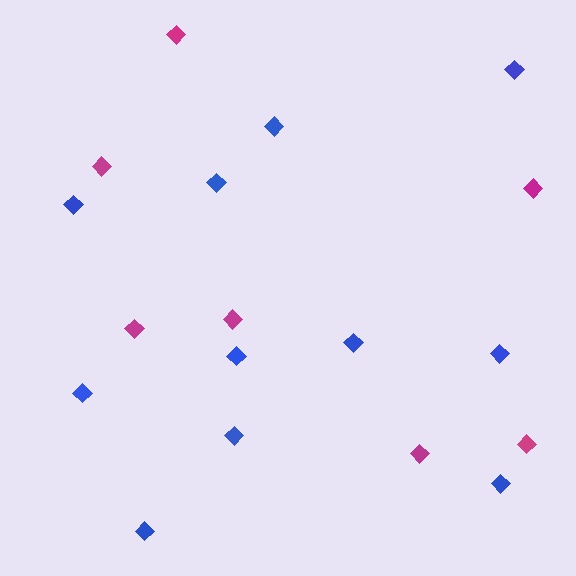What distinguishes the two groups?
There are 2 groups: one group of magenta diamonds (7) and one group of blue diamonds (11).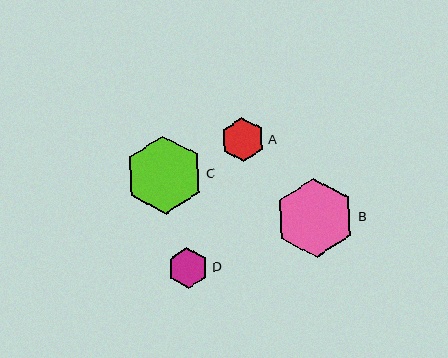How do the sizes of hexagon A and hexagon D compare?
Hexagon A and hexagon D are approximately the same size.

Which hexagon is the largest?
Hexagon B is the largest with a size of approximately 80 pixels.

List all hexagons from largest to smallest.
From largest to smallest: B, C, A, D.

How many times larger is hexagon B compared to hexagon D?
Hexagon B is approximately 1.9 times the size of hexagon D.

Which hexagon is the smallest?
Hexagon D is the smallest with a size of approximately 41 pixels.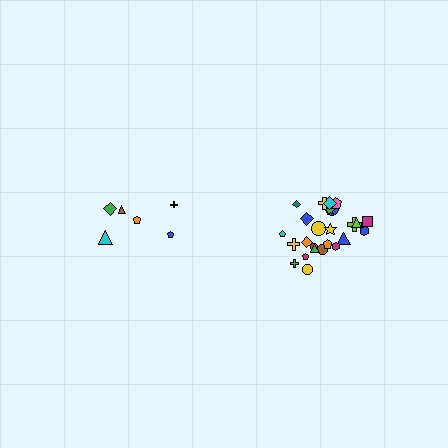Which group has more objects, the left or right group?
The right group.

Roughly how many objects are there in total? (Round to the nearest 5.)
Roughly 30 objects in total.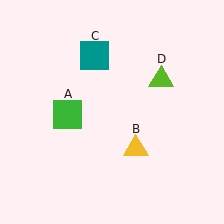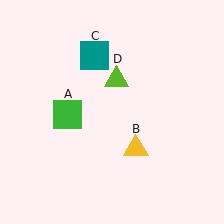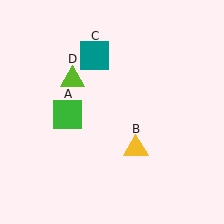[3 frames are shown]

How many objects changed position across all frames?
1 object changed position: lime triangle (object D).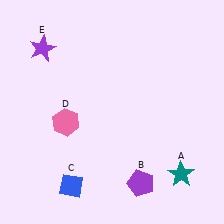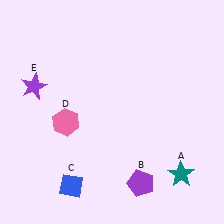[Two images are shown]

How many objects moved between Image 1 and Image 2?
1 object moved between the two images.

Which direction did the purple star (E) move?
The purple star (E) moved down.